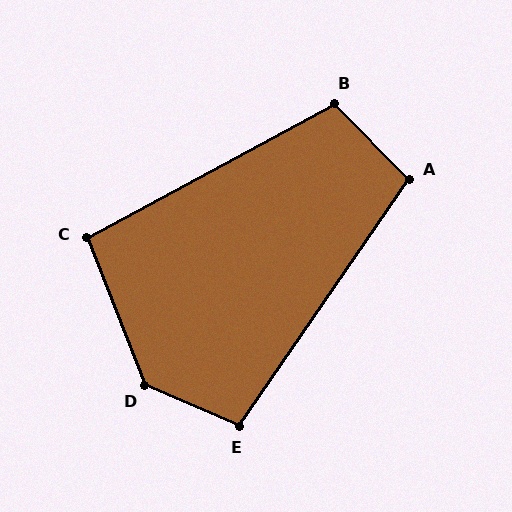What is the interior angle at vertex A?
Approximately 101 degrees (obtuse).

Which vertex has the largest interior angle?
D, at approximately 135 degrees.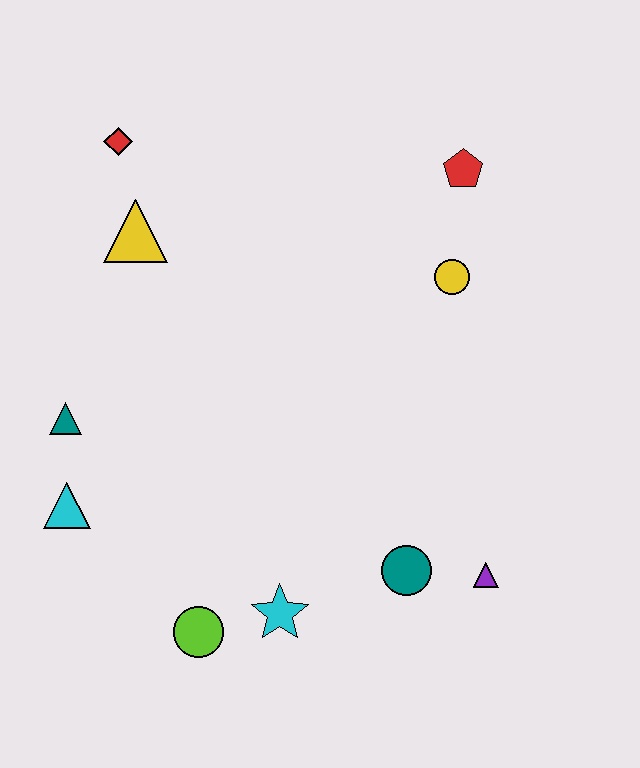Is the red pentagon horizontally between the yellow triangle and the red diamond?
No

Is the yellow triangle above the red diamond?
No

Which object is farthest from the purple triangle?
The red diamond is farthest from the purple triangle.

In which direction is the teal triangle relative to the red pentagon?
The teal triangle is to the left of the red pentagon.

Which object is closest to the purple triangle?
The teal circle is closest to the purple triangle.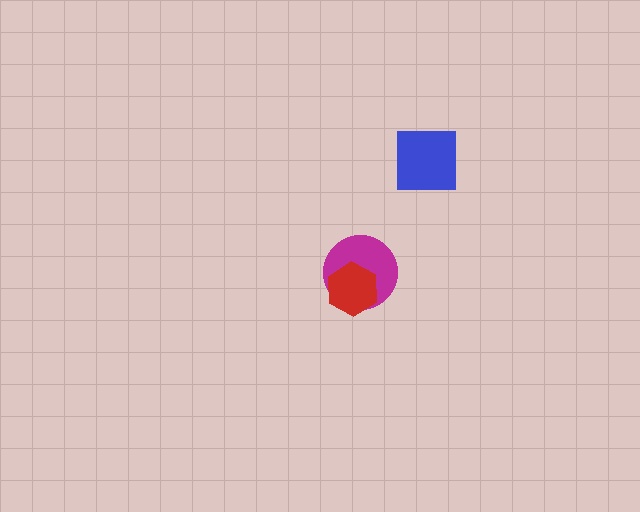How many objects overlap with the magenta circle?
1 object overlaps with the magenta circle.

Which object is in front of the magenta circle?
The red hexagon is in front of the magenta circle.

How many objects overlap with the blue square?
0 objects overlap with the blue square.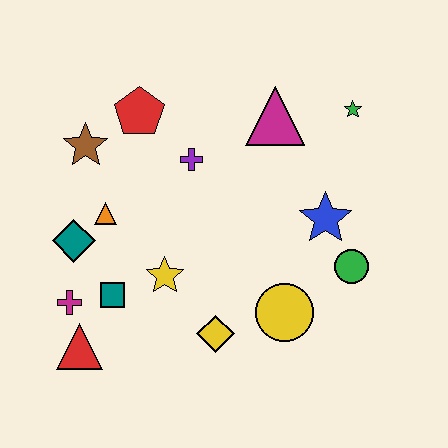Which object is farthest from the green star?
The red triangle is farthest from the green star.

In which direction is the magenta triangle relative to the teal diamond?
The magenta triangle is to the right of the teal diamond.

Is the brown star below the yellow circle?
No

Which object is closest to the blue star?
The green circle is closest to the blue star.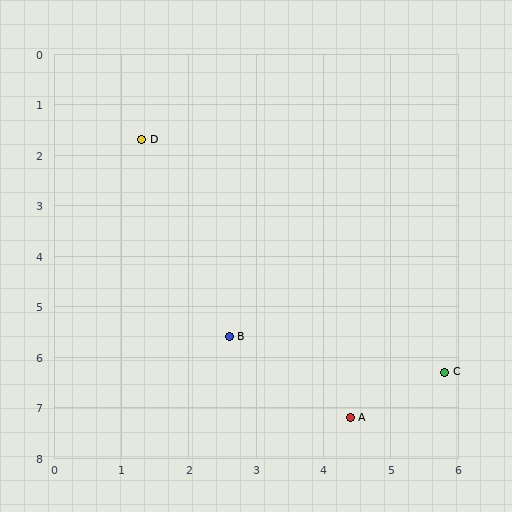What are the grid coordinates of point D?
Point D is at approximately (1.3, 1.7).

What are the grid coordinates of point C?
Point C is at approximately (5.8, 6.3).